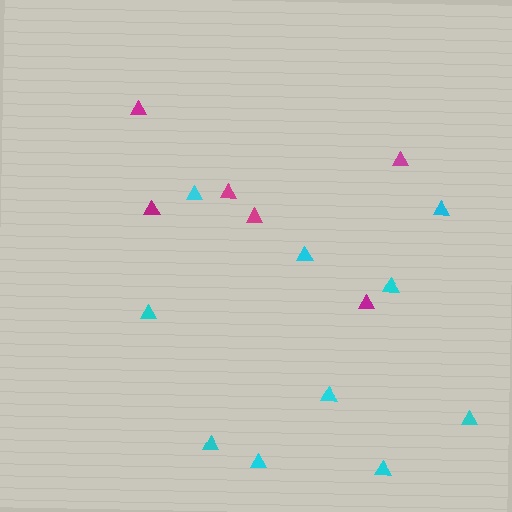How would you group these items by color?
There are 2 groups: one group of magenta triangles (6) and one group of cyan triangles (10).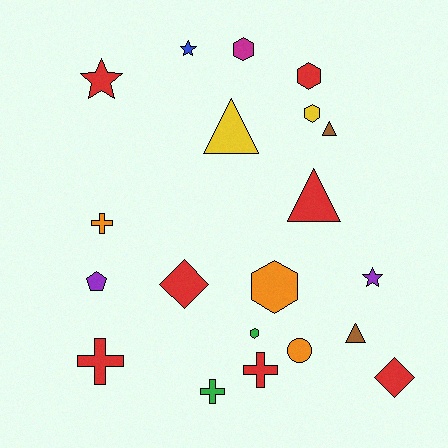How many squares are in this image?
There are no squares.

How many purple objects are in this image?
There are 2 purple objects.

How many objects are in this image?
There are 20 objects.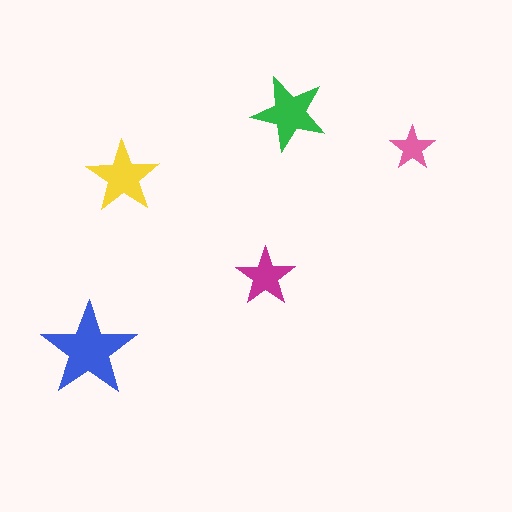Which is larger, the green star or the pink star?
The green one.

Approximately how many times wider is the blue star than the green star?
About 1.5 times wider.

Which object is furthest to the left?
The blue star is leftmost.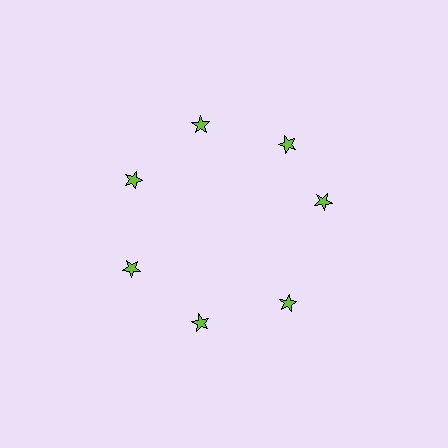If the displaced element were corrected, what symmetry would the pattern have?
It would have 7-fold rotational symmetry — the pattern would map onto itself every 51 degrees.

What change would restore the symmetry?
The symmetry would be restored by rotating it back into even spacing with its neighbors so that all 7 stars sit at equal angles and equal distance from the center.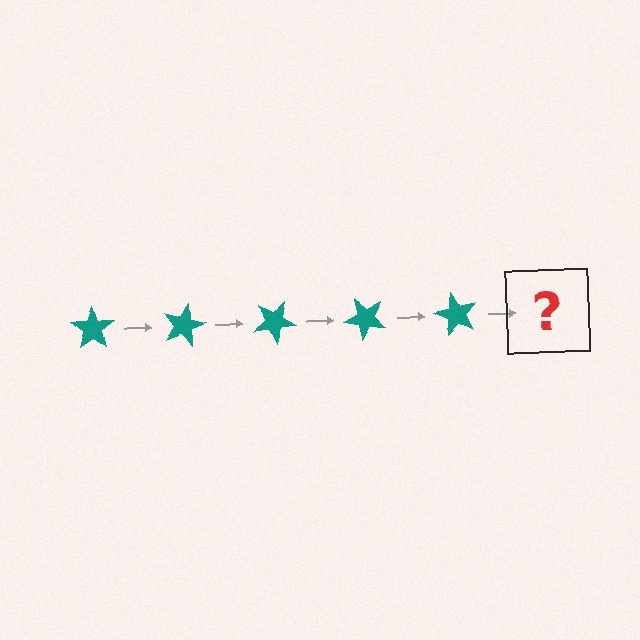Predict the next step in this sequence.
The next step is a teal star rotated 75 degrees.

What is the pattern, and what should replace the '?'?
The pattern is that the star rotates 15 degrees each step. The '?' should be a teal star rotated 75 degrees.